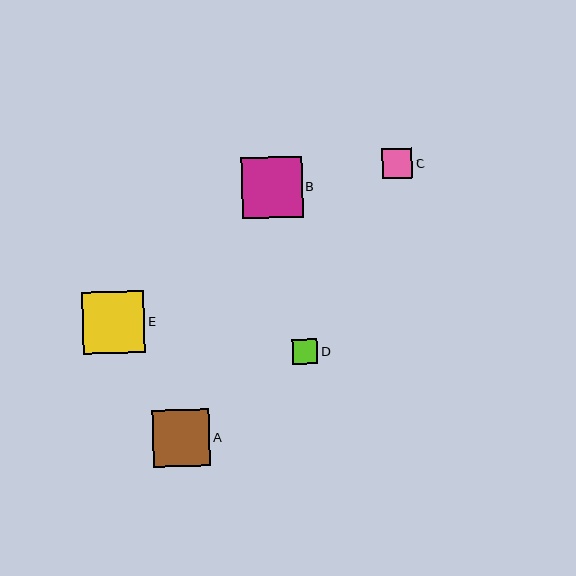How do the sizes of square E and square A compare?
Square E and square A are approximately the same size.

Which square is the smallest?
Square D is the smallest with a size of approximately 25 pixels.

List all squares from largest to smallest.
From largest to smallest: E, B, A, C, D.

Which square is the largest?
Square E is the largest with a size of approximately 62 pixels.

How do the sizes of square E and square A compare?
Square E and square A are approximately the same size.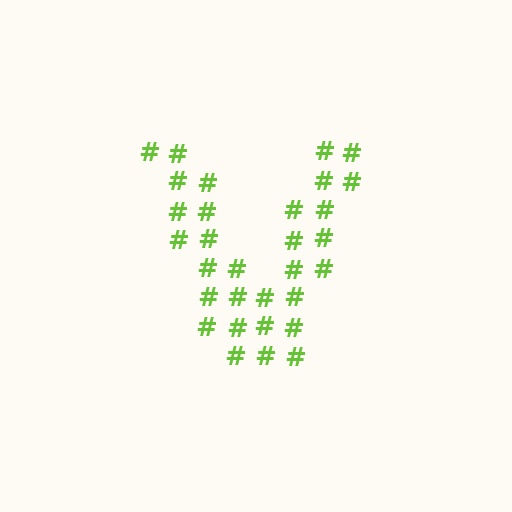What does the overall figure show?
The overall figure shows the letter V.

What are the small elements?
The small elements are hash symbols.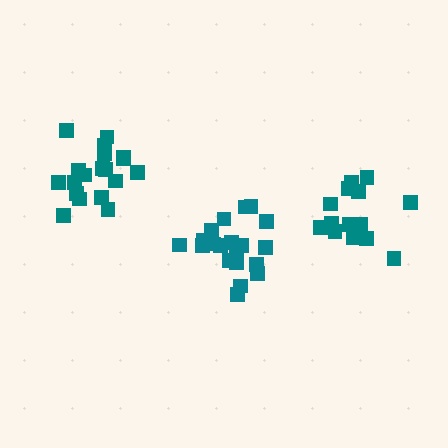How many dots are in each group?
Group 1: 19 dots, Group 2: 16 dots, Group 3: 20 dots (55 total).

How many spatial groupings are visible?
There are 3 spatial groupings.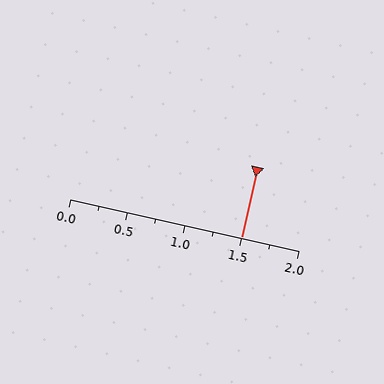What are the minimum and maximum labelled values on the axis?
The axis runs from 0.0 to 2.0.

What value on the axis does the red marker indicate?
The marker indicates approximately 1.5.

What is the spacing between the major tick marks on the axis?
The major ticks are spaced 0.5 apart.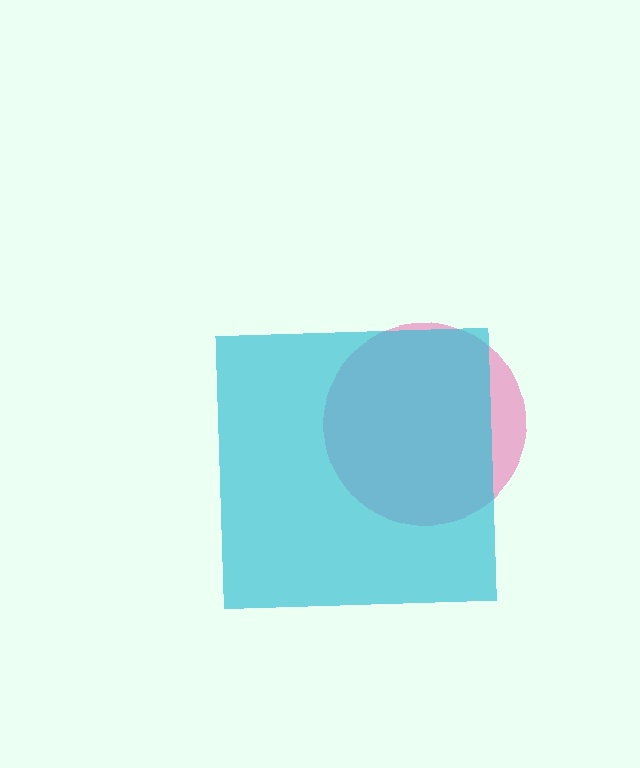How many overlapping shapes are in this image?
There are 2 overlapping shapes in the image.